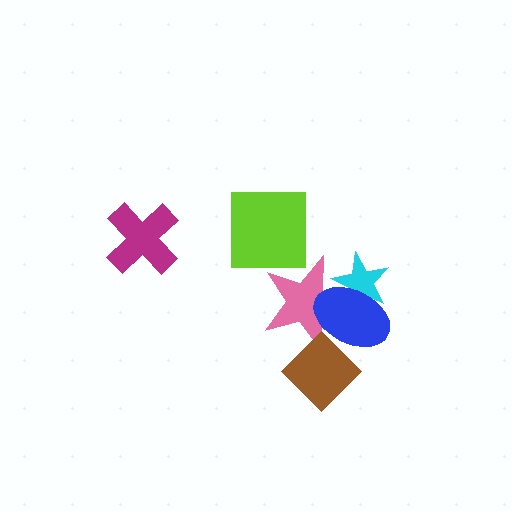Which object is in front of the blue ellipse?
The brown diamond is in front of the blue ellipse.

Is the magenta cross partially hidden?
No, no other shape covers it.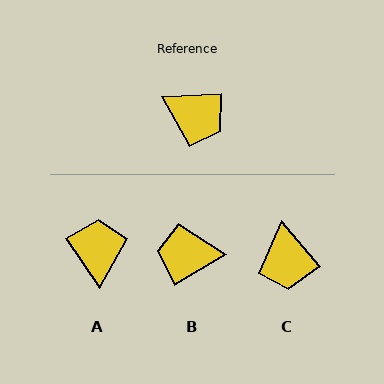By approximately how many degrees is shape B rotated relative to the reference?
Approximately 153 degrees clockwise.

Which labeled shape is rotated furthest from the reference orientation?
B, about 153 degrees away.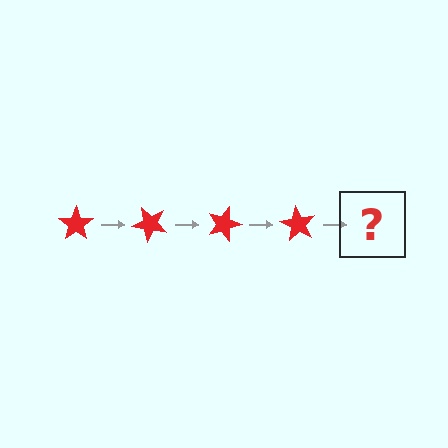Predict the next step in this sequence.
The next step is a red star rotated 180 degrees.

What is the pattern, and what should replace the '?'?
The pattern is that the star rotates 45 degrees each step. The '?' should be a red star rotated 180 degrees.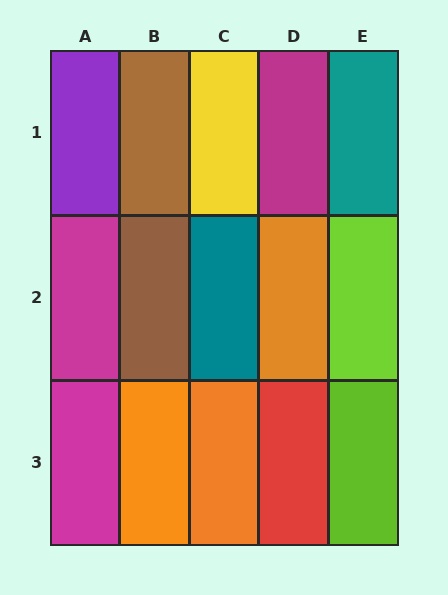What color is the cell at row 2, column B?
Brown.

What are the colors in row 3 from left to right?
Magenta, orange, orange, red, lime.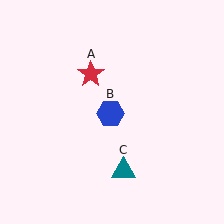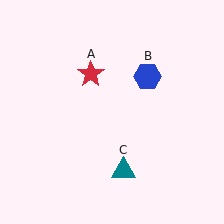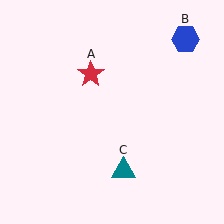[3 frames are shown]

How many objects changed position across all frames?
1 object changed position: blue hexagon (object B).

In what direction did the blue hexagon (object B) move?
The blue hexagon (object B) moved up and to the right.